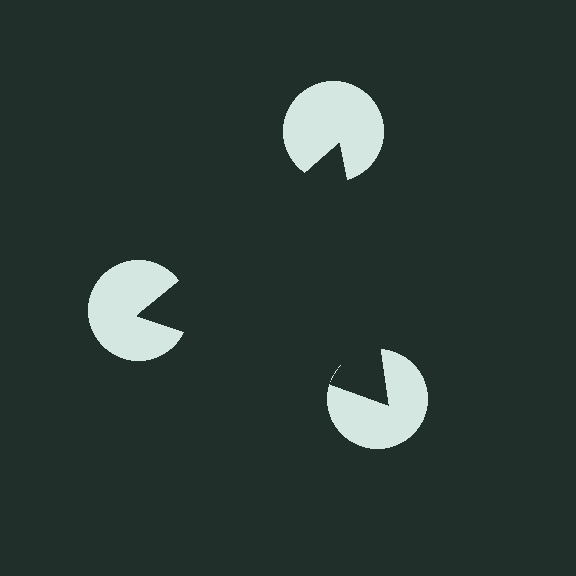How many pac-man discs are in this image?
There are 3 — one at each vertex of the illusory triangle.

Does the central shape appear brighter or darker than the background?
It typically appears slightly darker than the background, even though no actual brightness change is drawn.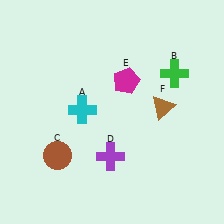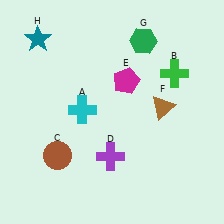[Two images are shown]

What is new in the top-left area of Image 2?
A teal star (H) was added in the top-left area of Image 2.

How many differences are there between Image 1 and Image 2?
There are 2 differences between the two images.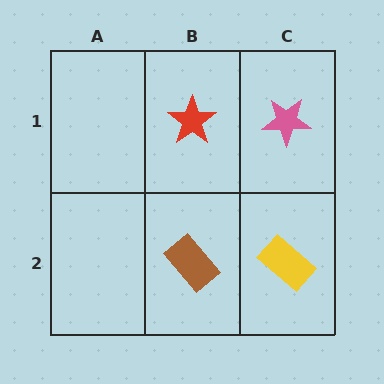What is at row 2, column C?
A yellow rectangle.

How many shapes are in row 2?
2 shapes.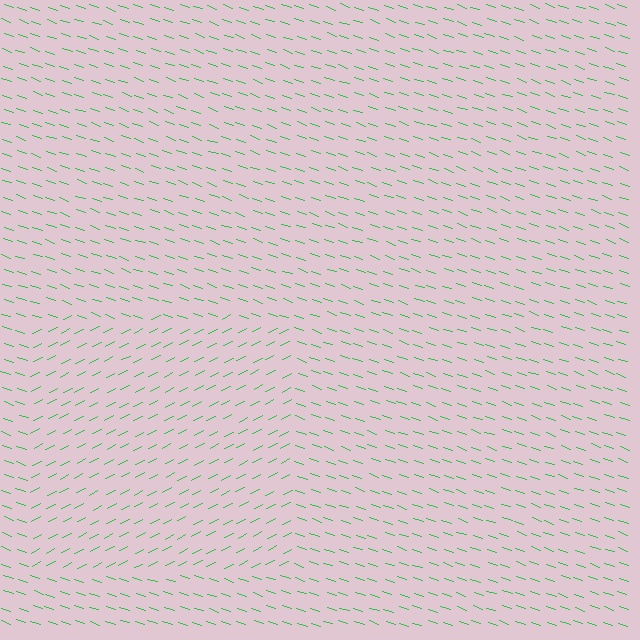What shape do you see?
I see a rectangle.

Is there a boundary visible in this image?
Yes, there is a texture boundary formed by a change in line orientation.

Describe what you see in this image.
The image is filled with small green line segments. A rectangle region in the image has lines oriented differently from the surrounding lines, creating a visible texture boundary.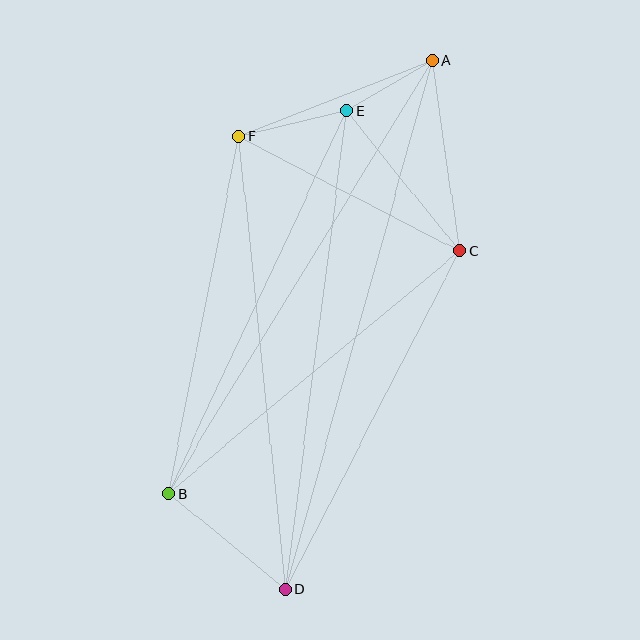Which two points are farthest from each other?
Points A and D are farthest from each other.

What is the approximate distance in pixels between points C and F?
The distance between C and F is approximately 249 pixels.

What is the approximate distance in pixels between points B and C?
The distance between B and C is approximately 379 pixels.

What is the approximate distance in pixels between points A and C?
The distance between A and C is approximately 193 pixels.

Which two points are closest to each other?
Points A and E are closest to each other.